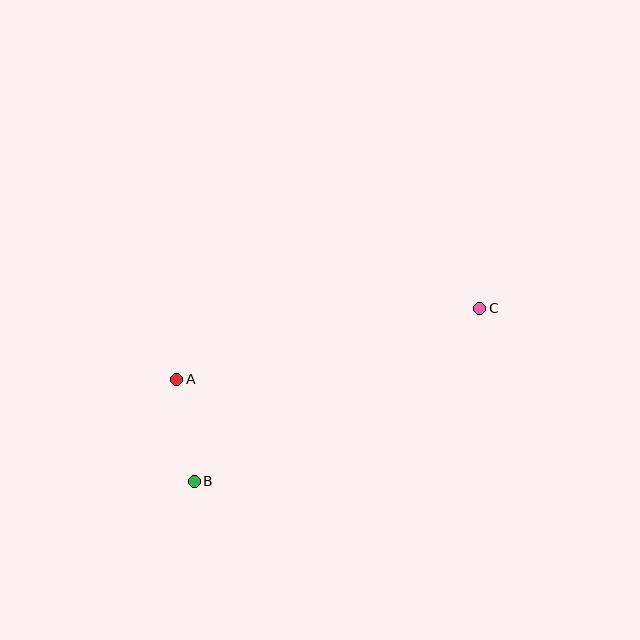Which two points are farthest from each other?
Points B and C are farthest from each other.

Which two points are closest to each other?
Points A and B are closest to each other.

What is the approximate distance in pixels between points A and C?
The distance between A and C is approximately 311 pixels.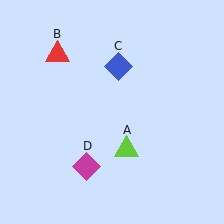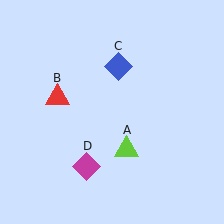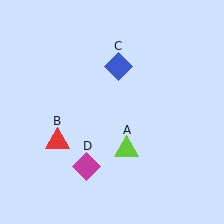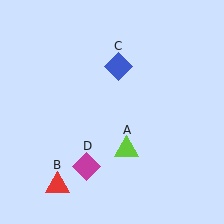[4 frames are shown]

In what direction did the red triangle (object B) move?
The red triangle (object B) moved down.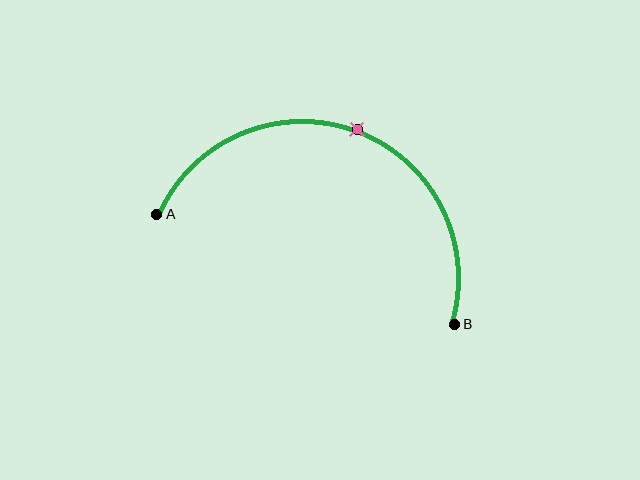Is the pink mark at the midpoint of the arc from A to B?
Yes. The pink mark lies on the arc at equal arc-length from both A and B — it is the arc midpoint.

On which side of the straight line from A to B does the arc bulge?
The arc bulges above the straight line connecting A and B.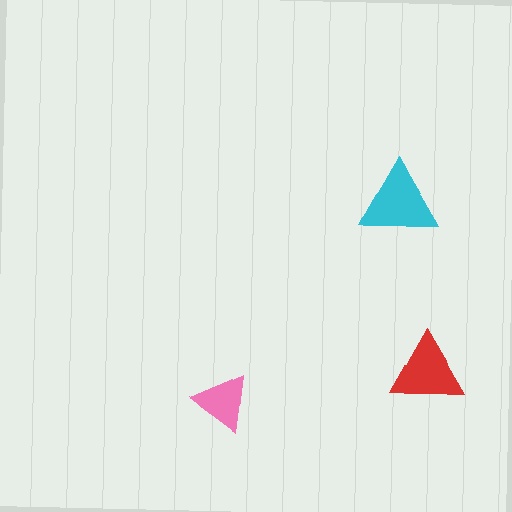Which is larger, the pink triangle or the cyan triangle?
The cyan one.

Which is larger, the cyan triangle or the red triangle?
The cyan one.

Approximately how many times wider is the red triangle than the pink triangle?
About 1.5 times wider.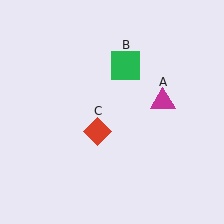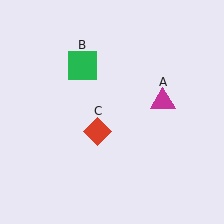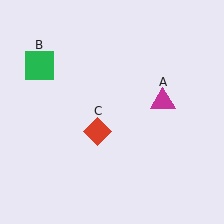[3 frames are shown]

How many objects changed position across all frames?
1 object changed position: green square (object B).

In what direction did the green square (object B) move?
The green square (object B) moved left.